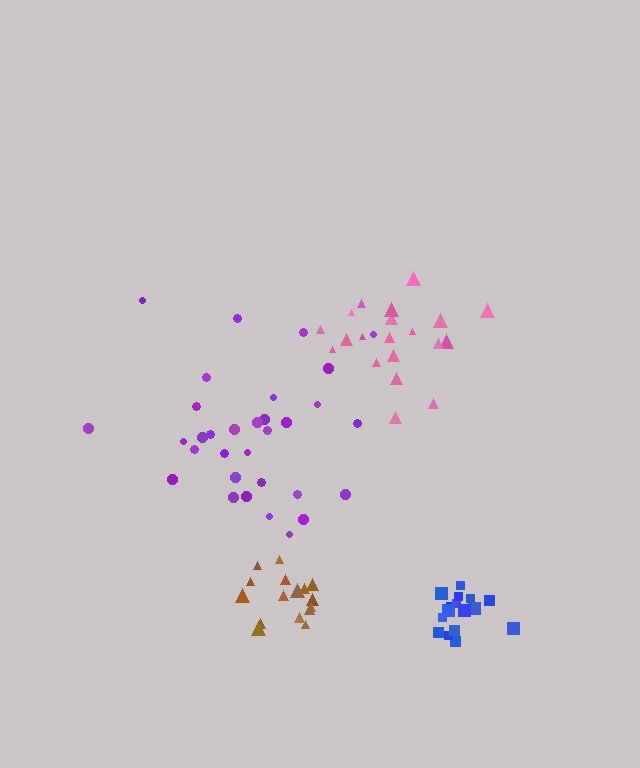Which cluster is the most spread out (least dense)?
Pink.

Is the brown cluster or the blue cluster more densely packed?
Brown.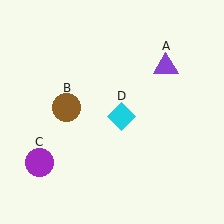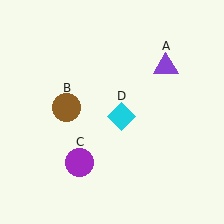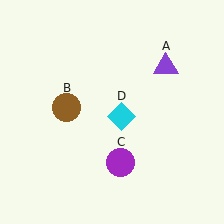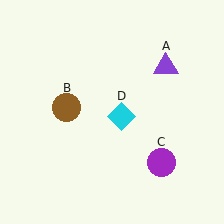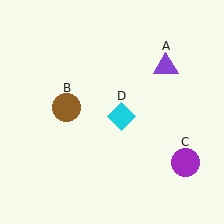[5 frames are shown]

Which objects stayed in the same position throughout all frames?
Purple triangle (object A) and brown circle (object B) and cyan diamond (object D) remained stationary.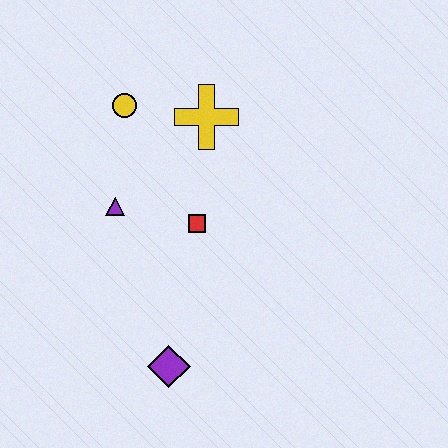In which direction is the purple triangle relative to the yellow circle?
The purple triangle is below the yellow circle.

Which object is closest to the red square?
The purple triangle is closest to the red square.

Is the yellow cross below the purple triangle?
No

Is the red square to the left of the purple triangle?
No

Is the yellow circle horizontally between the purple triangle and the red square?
Yes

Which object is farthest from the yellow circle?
The purple diamond is farthest from the yellow circle.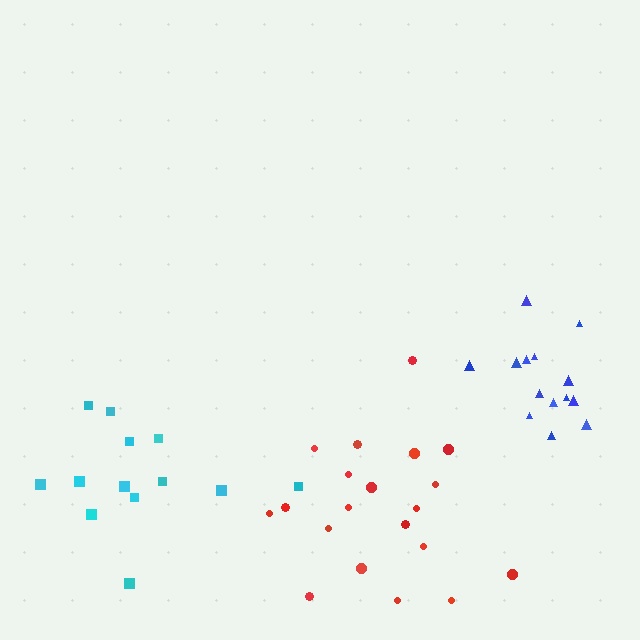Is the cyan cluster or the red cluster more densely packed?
Red.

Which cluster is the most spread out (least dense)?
Cyan.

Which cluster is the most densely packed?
Blue.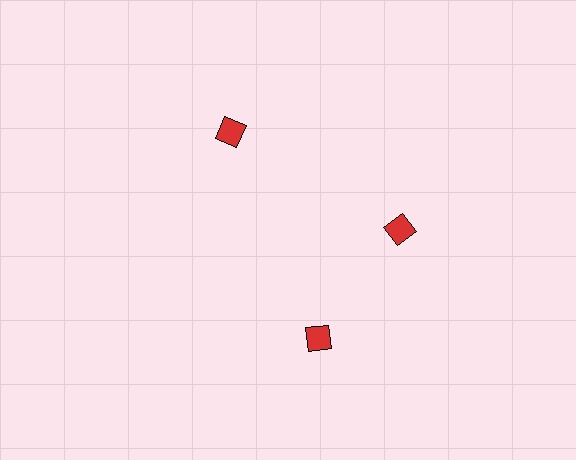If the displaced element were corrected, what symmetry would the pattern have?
It would have 3-fold rotational symmetry — the pattern would map onto itself every 120 degrees.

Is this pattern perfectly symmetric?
No. The 3 red diamonds are arranged in a ring, but one element near the 7 o'clock position is rotated out of alignment along the ring, breaking the 3-fold rotational symmetry.